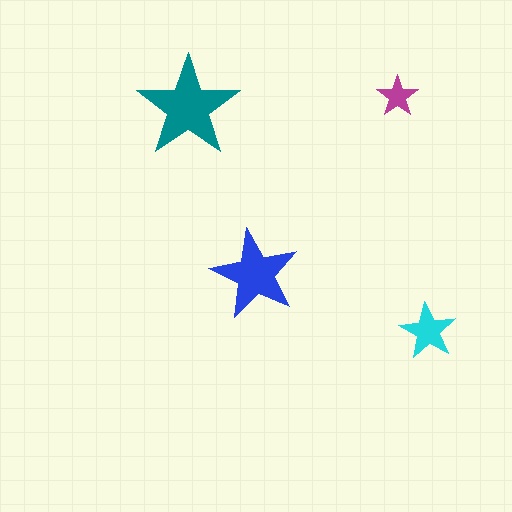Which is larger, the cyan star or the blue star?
The blue one.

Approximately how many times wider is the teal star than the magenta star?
About 2.5 times wider.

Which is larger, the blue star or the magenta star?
The blue one.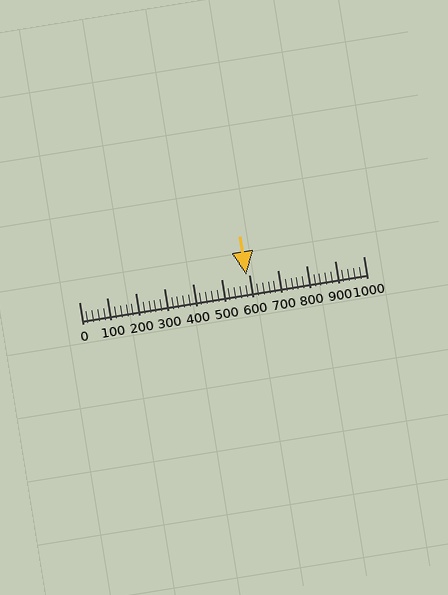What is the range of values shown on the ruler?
The ruler shows values from 0 to 1000.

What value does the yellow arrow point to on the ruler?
The yellow arrow points to approximately 590.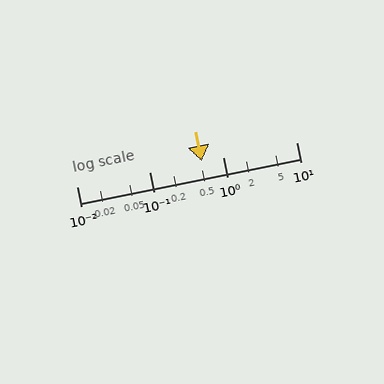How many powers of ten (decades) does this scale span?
The scale spans 3 decades, from 0.01 to 10.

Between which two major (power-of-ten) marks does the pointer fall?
The pointer is between 0.1 and 1.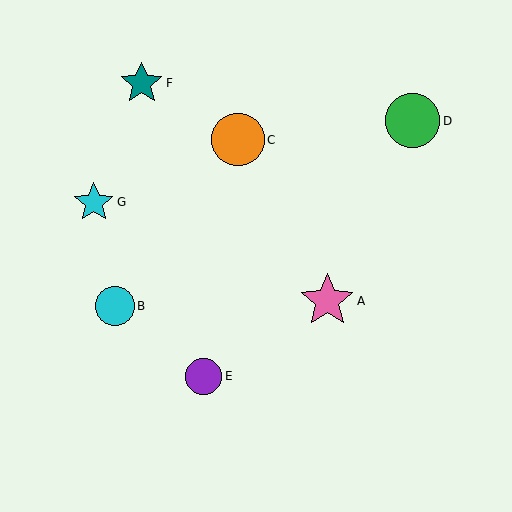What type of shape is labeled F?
Shape F is a teal star.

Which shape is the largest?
The green circle (labeled D) is the largest.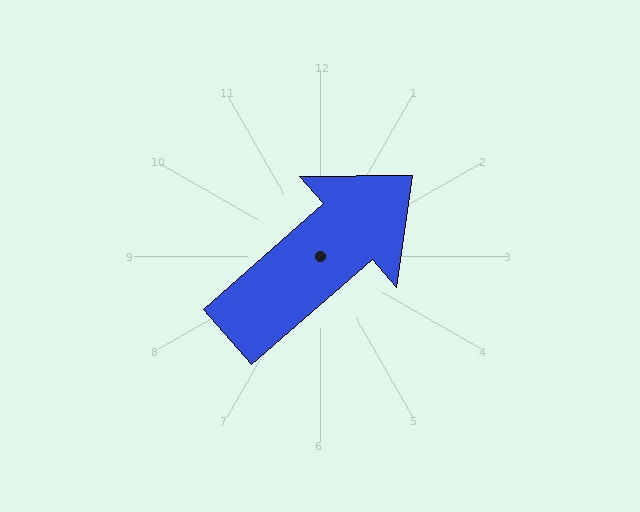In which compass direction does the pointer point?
Northeast.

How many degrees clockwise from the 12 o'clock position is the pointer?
Approximately 49 degrees.